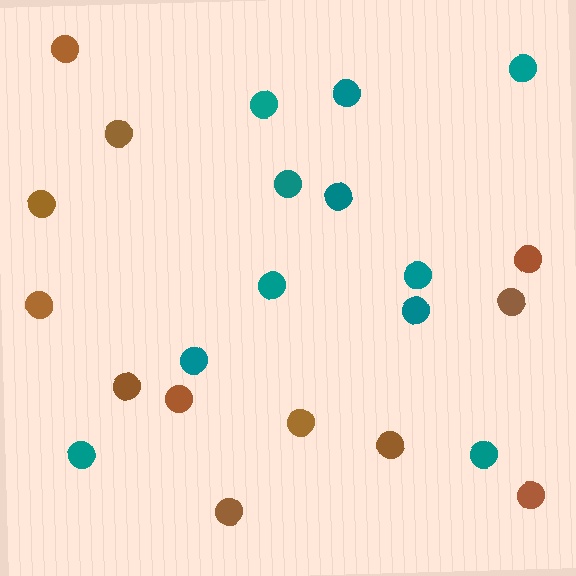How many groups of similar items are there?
There are 2 groups: one group of teal circles (11) and one group of brown circles (12).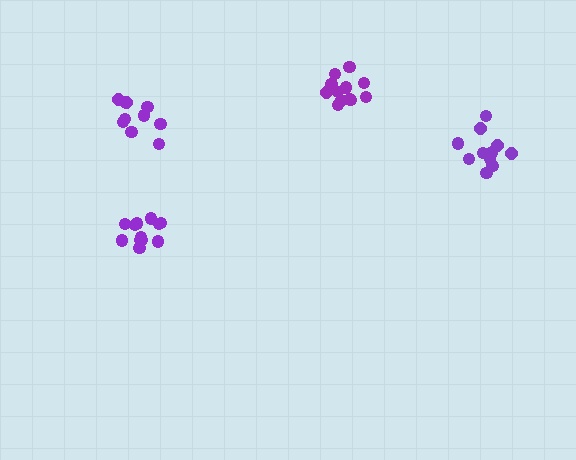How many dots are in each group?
Group 1: 12 dots, Group 2: 11 dots, Group 3: 12 dots, Group 4: 10 dots (45 total).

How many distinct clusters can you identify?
There are 4 distinct clusters.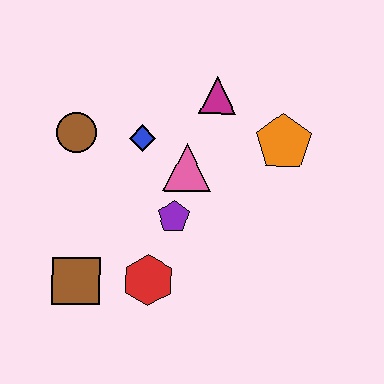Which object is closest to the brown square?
The red hexagon is closest to the brown square.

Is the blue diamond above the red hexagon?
Yes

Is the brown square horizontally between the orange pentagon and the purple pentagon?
No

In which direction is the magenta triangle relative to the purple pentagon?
The magenta triangle is above the purple pentagon.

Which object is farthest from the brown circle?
The orange pentagon is farthest from the brown circle.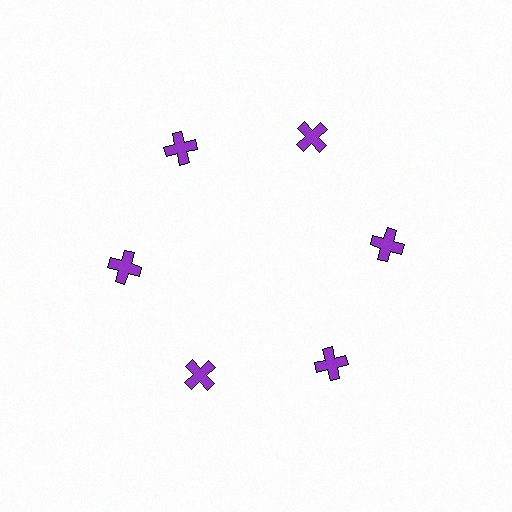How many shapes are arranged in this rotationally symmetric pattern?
There are 6 shapes, arranged in 6 groups of 1.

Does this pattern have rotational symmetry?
Yes, this pattern has 6-fold rotational symmetry. It looks the same after rotating 60 degrees around the center.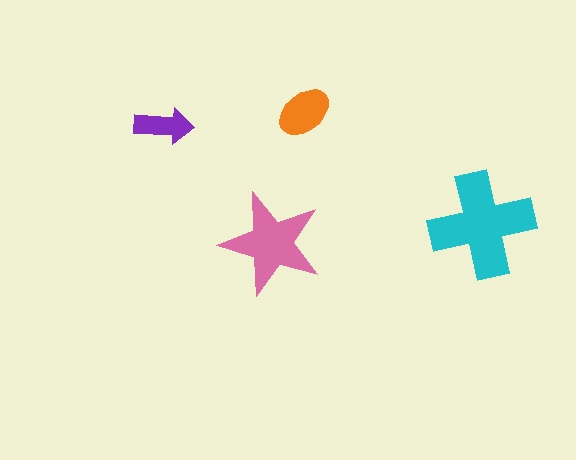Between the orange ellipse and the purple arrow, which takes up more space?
The orange ellipse.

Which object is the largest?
The cyan cross.